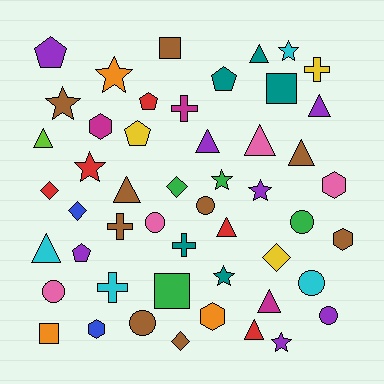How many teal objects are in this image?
There are 5 teal objects.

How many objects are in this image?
There are 50 objects.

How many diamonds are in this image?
There are 5 diamonds.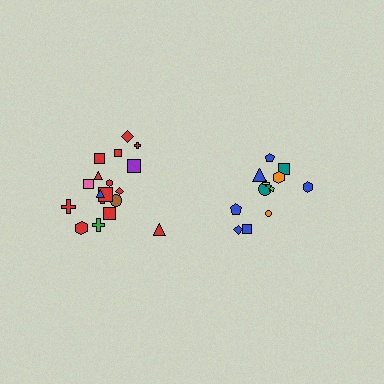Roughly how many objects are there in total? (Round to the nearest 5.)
Roughly 30 objects in total.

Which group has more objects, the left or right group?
The left group.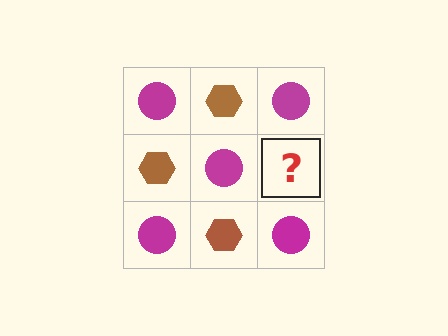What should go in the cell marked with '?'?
The missing cell should contain a brown hexagon.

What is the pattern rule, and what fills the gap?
The rule is that it alternates magenta circle and brown hexagon in a checkerboard pattern. The gap should be filled with a brown hexagon.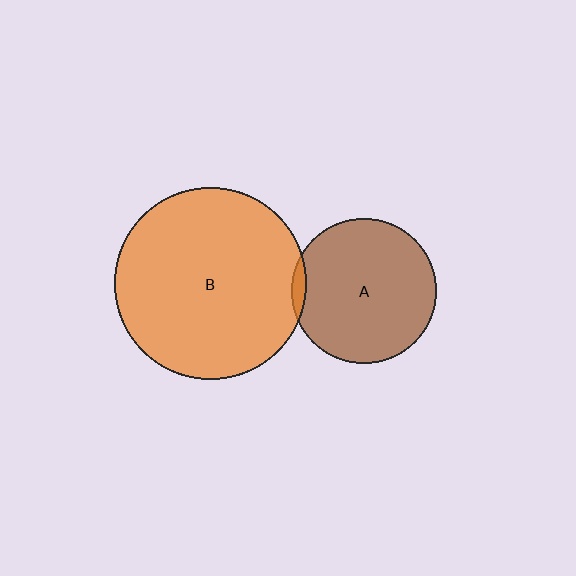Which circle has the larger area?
Circle B (orange).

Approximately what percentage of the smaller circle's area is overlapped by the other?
Approximately 5%.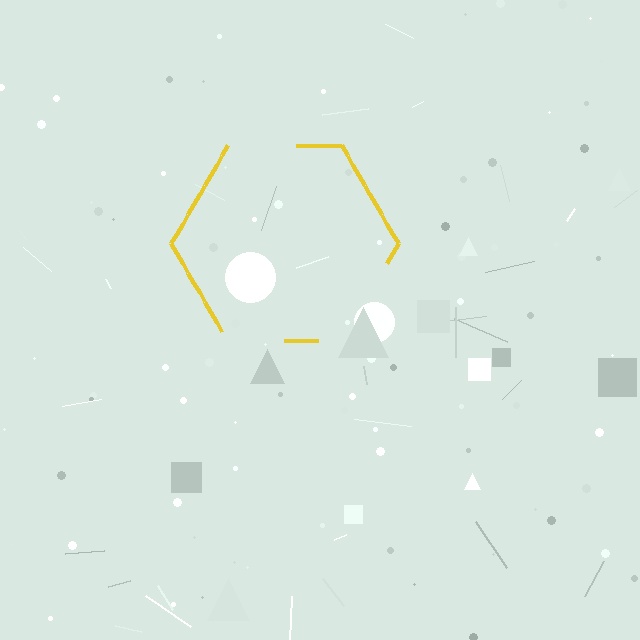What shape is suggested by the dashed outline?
The dashed outline suggests a hexagon.